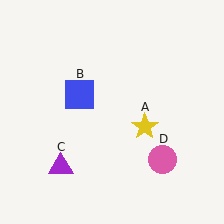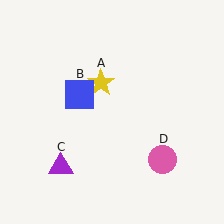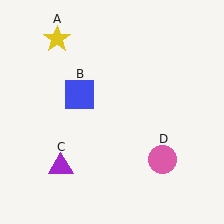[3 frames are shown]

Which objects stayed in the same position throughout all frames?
Blue square (object B) and purple triangle (object C) and pink circle (object D) remained stationary.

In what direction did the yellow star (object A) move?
The yellow star (object A) moved up and to the left.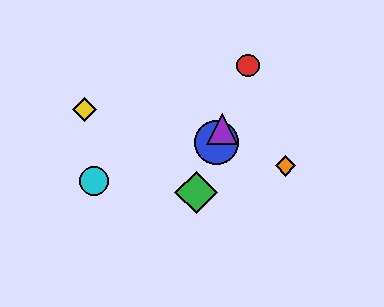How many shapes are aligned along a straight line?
4 shapes (the red circle, the blue circle, the green diamond, the purple triangle) are aligned along a straight line.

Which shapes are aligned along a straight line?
The red circle, the blue circle, the green diamond, the purple triangle are aligned along a straight line.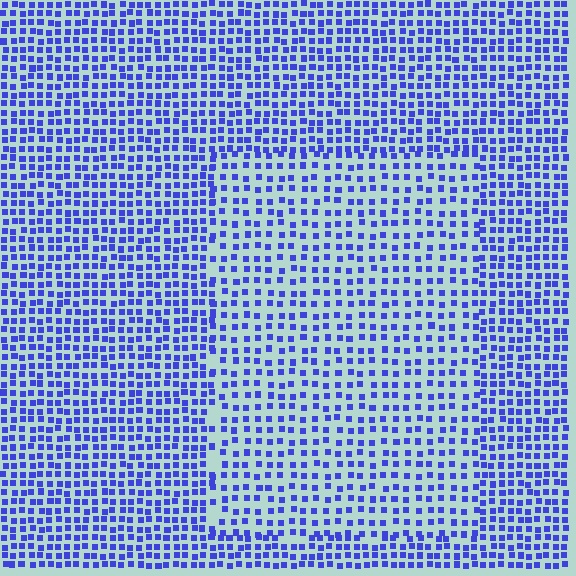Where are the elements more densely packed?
The elements are more densely packed outside the rectangle boundary.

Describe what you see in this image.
The image contains small blue elements arranged at two different densities. A rectangle-shaped region is visible where the elements are less densely packed than the surrounding area.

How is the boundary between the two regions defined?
The boundary is defined by a change in element density (approximately 1.6x ratio). All elements are the same color, size, and shape.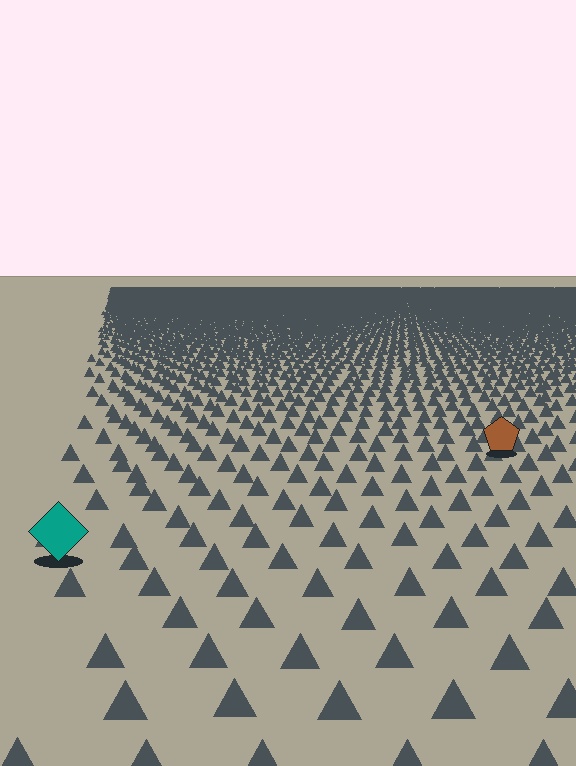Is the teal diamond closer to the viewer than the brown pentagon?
Yes. The teal diamond is closer — you can tell from the texture gradient: the ground texture is coarser near it.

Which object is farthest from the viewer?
The brown pentagon is farthest from the viewer. It appears smaller and the ground texture around it is denser.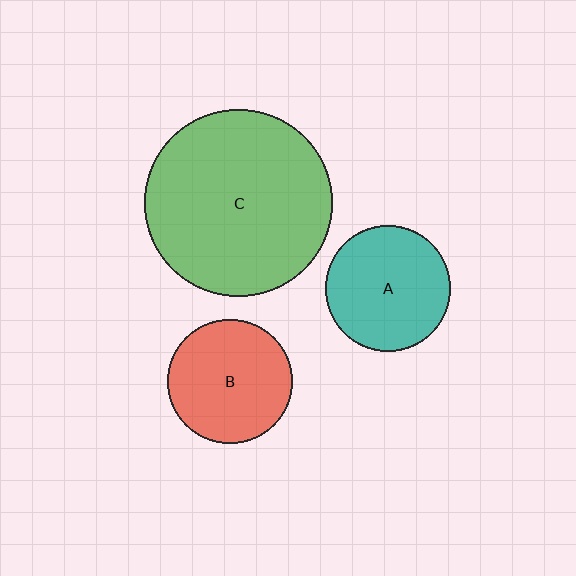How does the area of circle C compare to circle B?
Approximately 2.3 times.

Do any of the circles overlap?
No, none of the circles overlap.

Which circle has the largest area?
Circle C (green).